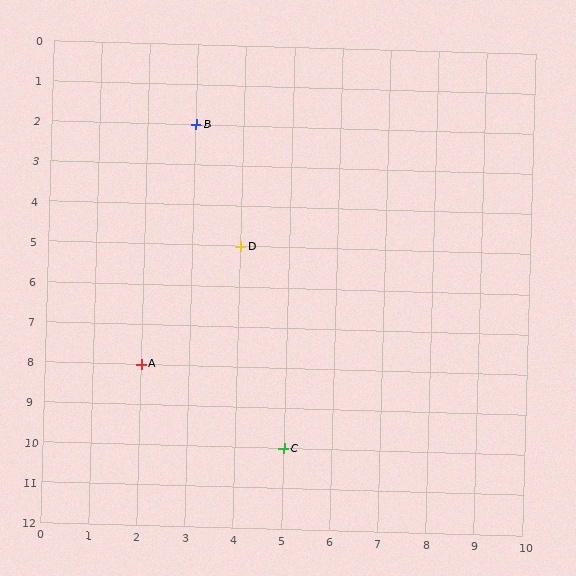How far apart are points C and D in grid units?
Points C and D are 1 column and 5 rows apart (about 5.1 grid units diagonally).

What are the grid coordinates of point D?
Point D is at grid coordinates (4, 5).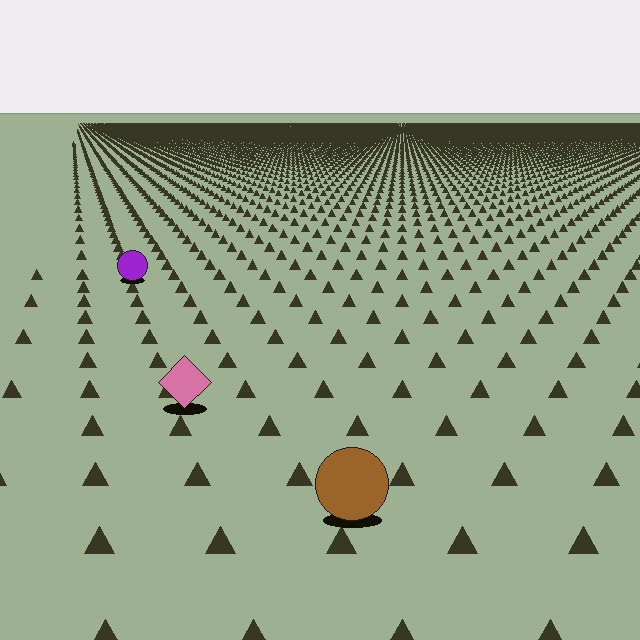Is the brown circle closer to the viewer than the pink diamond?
Yes. The brown circle is closer — you can tell from the texture gradient: the ground texture is coarser near it.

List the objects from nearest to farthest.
From nearest to farthest: the brown circle, the pink diamond, the purple circle.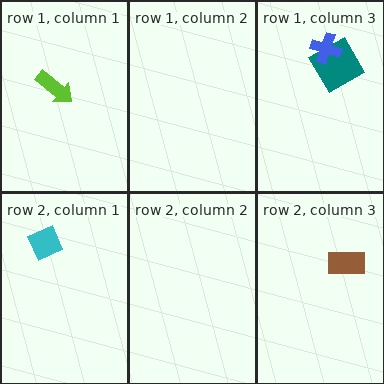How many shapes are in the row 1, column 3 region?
2.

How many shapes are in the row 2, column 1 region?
1.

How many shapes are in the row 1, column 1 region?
1.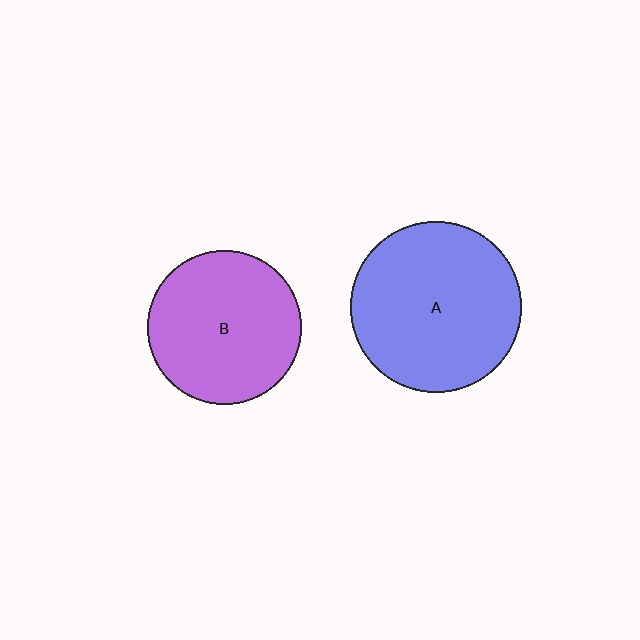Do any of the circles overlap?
No, none of the circles overlap.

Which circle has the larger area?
Circle A (blue).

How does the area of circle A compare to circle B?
Approximately 1.2 times.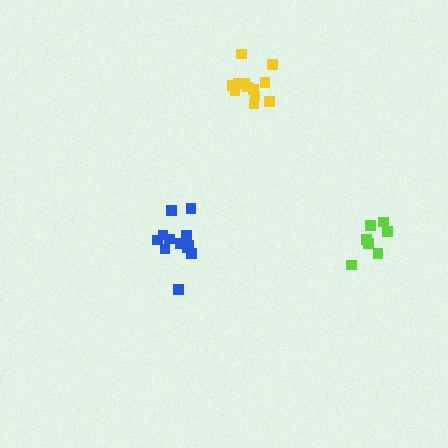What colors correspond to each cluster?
The clusters are colored: blue, lime, yellow.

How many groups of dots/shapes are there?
There are 3 groups.